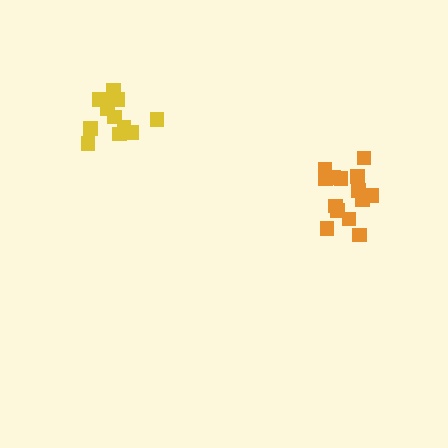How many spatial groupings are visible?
There are 2 spatial groupings.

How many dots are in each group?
Group 1: 14 dots, Group 2: 12 dots (26 total).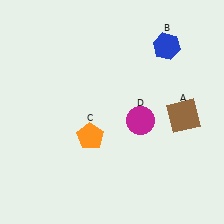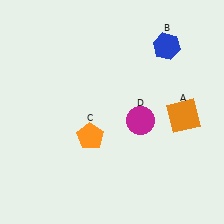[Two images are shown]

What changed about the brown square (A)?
In Image 1, A is brown. In Image 2, it changed to orange.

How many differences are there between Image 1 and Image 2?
There is 1 difference between the two images.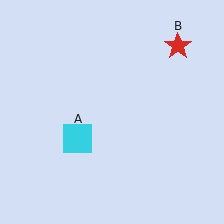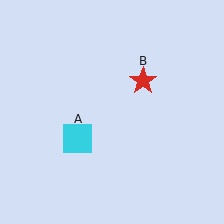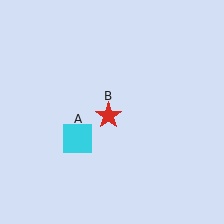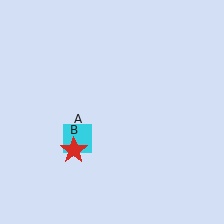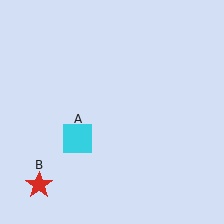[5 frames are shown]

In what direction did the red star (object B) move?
The red star (object B) moved down and to the left.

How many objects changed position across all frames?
1 object changed position: red star (object B).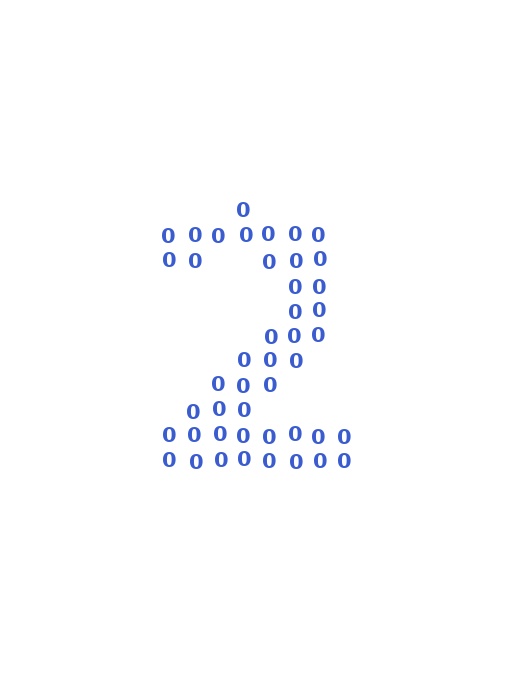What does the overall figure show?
The overall figure shows the digit 2.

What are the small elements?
The small elements are digit 0's.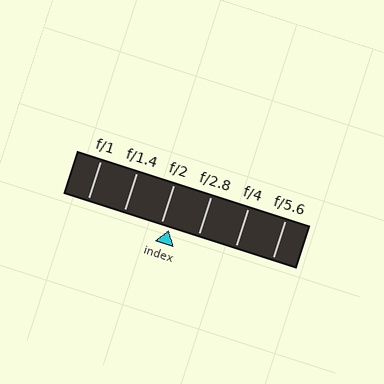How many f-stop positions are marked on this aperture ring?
There are 6 f-stop positions marked.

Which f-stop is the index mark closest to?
The index mark is closest to f/2.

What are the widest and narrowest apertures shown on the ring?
The widest aperture shown is f/1 and the narrowest is f/5.6.